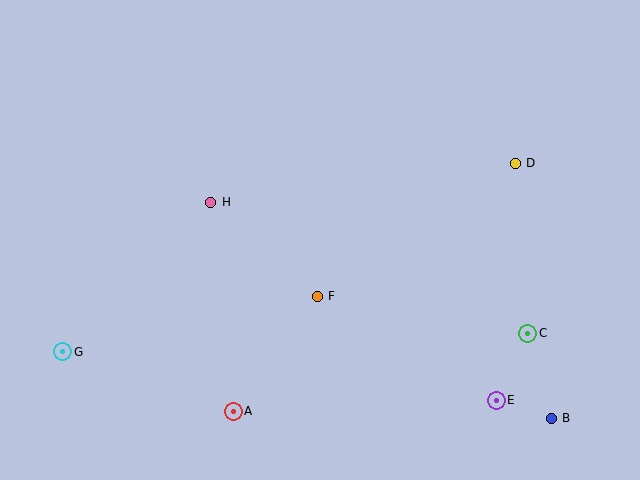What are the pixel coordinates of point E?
Point E is at (496, 400).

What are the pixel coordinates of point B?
Point B is at (551, 418).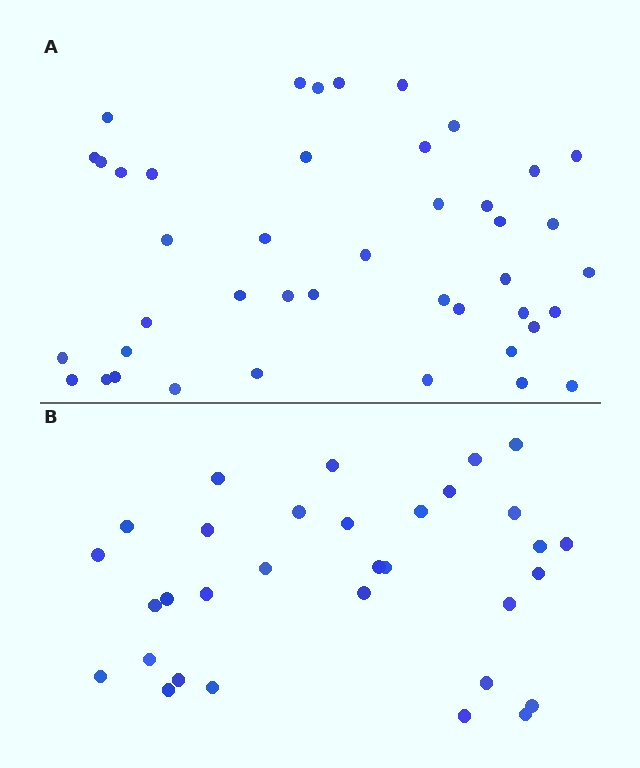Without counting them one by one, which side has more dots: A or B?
Region A (the top region) has more dots.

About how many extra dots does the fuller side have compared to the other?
Region A has roughly 12 or so more dots than region B.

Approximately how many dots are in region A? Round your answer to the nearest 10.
About 40 dots. (The exact count is 43, which rounds to 40.)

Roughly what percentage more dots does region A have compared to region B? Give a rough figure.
About 35% more.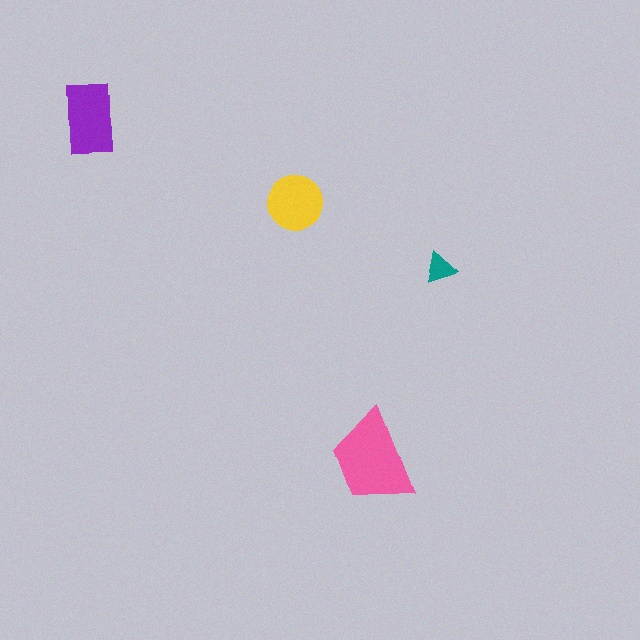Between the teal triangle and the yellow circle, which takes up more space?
The yellow circle.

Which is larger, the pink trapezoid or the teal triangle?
The pink trapezoid.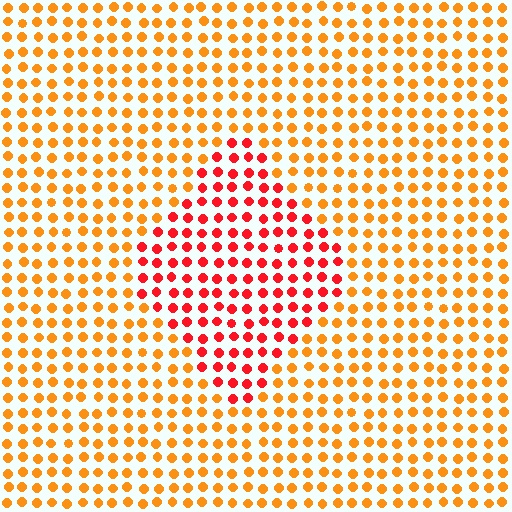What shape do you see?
I see a diamond.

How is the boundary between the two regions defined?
The boundary is defined purely by a slight shift in hue (about 37 degrees). Spacing, size, and orientation are identical on both sides.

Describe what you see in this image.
The image is filled with small orange elements in a uniform arrangement. A diamond-shaped region is visible where the elements are tinted to a slightly different hue, forming a subtle color boundary.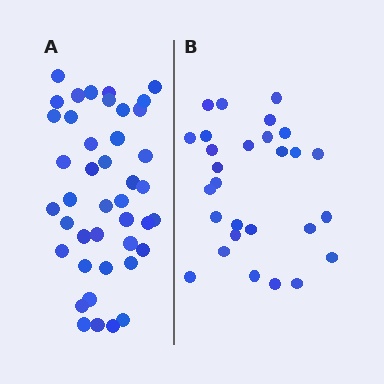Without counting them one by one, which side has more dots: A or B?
Region A (the left region) has more dots.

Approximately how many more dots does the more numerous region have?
Region A has approximately 15 more dots than region B.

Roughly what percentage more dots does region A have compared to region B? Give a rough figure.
About 50% more.